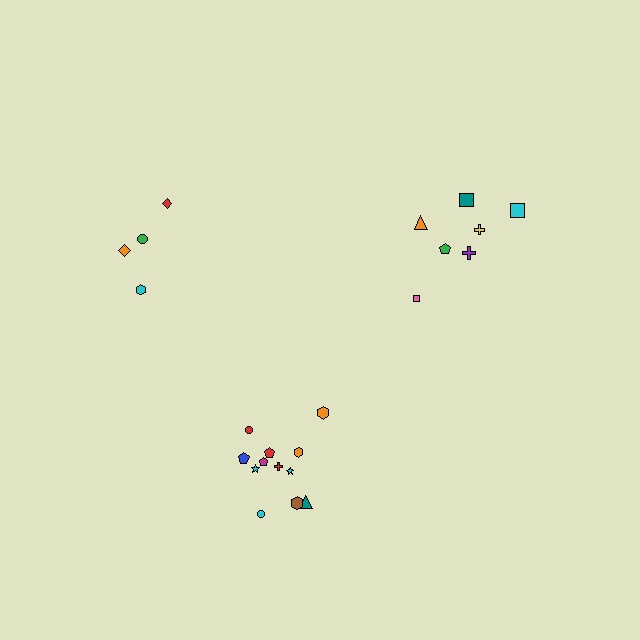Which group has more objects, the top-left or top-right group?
The top-right group.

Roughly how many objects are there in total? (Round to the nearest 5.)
Roughly 25 objects in total.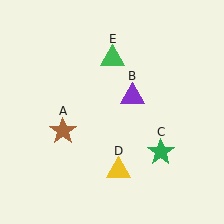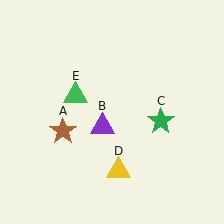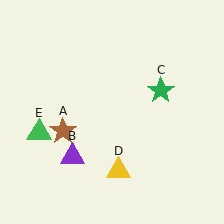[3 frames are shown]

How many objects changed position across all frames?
3 objects changed position: purple triangle (object B), green star (object C), green triangle (object E).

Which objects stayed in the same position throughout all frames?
Brown star (object A) and yellow triangle (object D) remained stationary.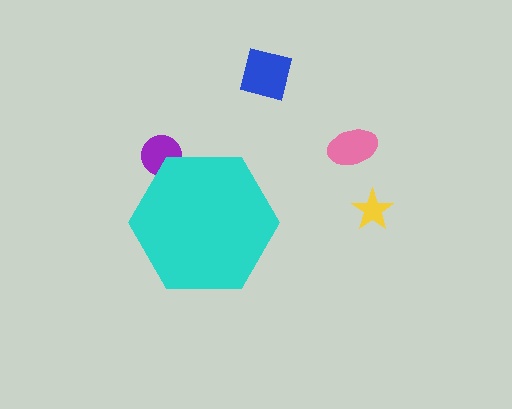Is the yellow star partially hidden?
No, the yellow star is fully visible.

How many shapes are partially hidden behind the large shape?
1 shape is partially hidden.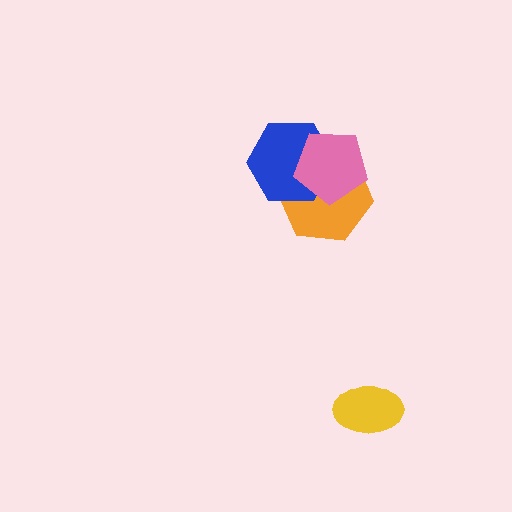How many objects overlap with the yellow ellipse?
0 objects overlap with the yellow ellipse.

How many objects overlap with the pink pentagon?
2 objects overlap with the pink pentagon.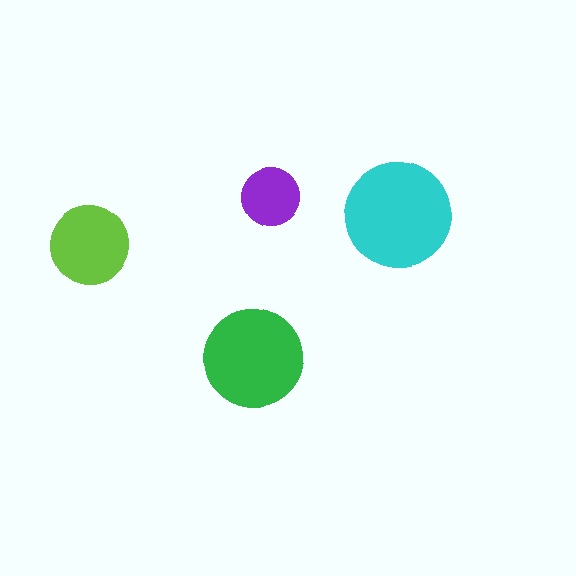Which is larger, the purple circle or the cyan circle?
The cyan one.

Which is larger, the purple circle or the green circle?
The green one.